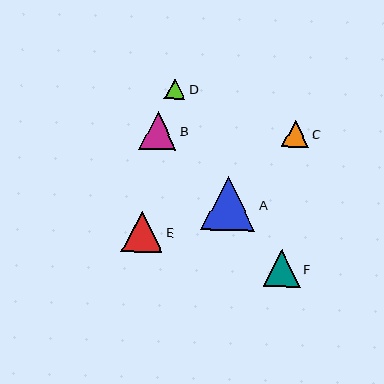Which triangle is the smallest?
Triangle D is the smallest with a size of approximately 21 pixels.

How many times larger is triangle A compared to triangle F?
Triangle A is approximately 1.5 times the size of triangle F.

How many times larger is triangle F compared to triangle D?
Triangle F is approximately 1.8 times the size of triangle D.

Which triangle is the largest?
Triangle A is the largest with a size of approximately 55 pixels.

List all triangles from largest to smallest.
From largest to smallest: A, E, B, F, C, D.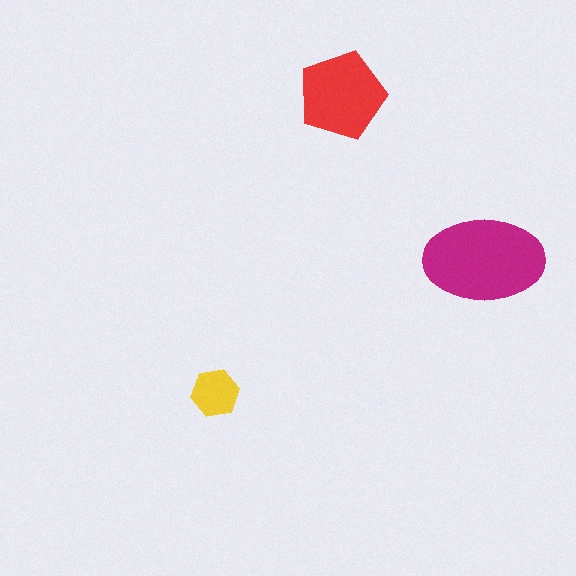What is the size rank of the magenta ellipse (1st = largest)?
1st.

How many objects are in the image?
There are 3 objects in the image.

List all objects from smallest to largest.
The yellow hexagon, the red pentagon, the magenta ellipse.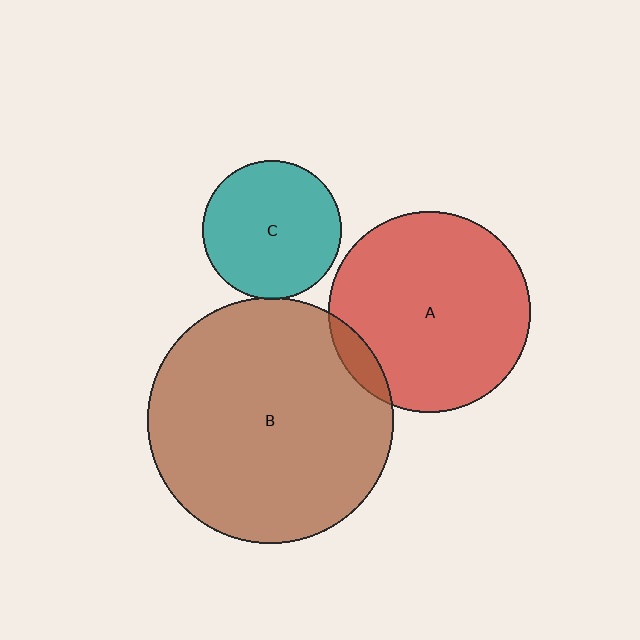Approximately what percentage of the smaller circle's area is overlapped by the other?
Approximately 5%.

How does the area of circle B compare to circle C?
Approximately 3.1 times.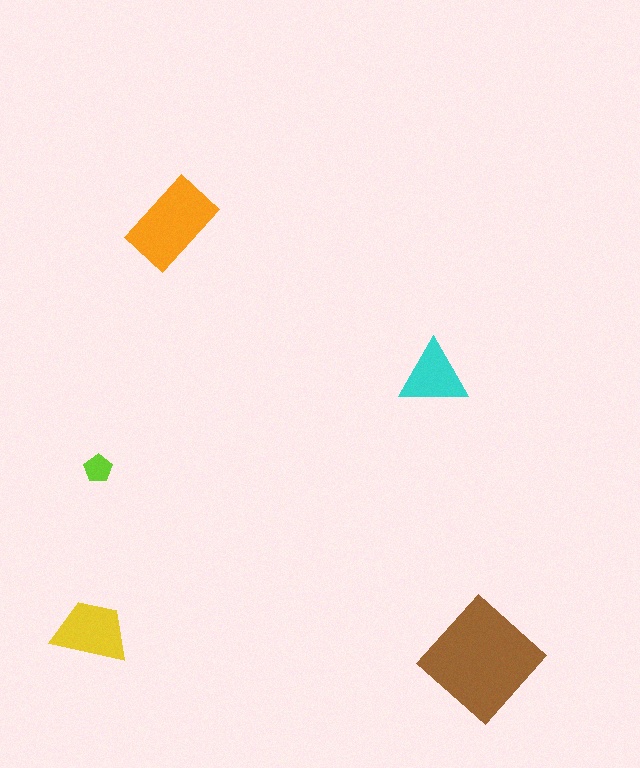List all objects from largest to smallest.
The brown diamond, the orange rectangle, the yellow trapezoid, the cyan triangle, the lime pentagon.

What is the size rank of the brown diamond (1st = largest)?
1st.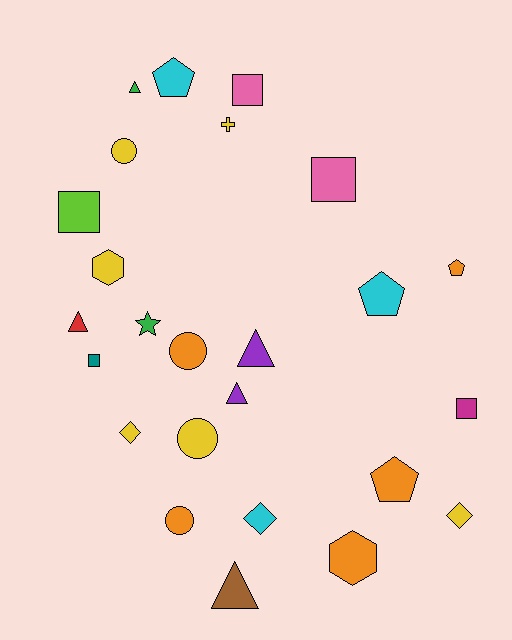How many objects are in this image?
There are 25 objects.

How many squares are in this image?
There are 5 squares.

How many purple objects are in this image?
There are 2 purple objects.